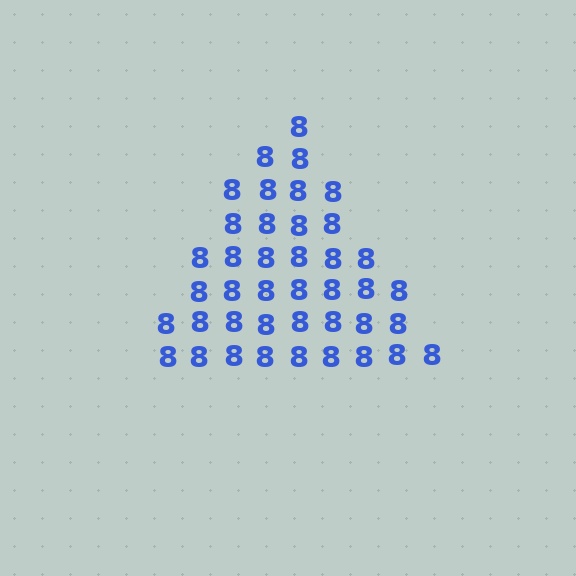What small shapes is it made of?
It is made of small digit 8's.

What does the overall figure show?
The overall figure shows a triangle.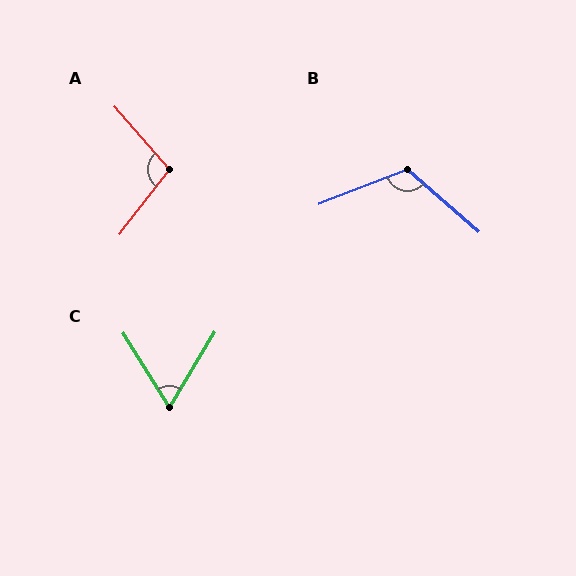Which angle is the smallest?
C, at approximately 63 degrees.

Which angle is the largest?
B, at approximately 117 degrees.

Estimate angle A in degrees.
Approximately 101 degrees.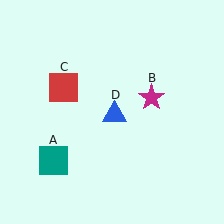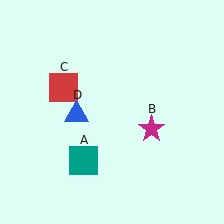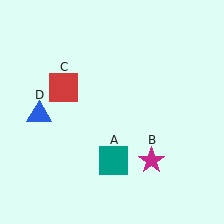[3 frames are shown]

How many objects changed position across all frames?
3 objects changed position: teal square (object A), magenta star (object B), blue triangle (object D).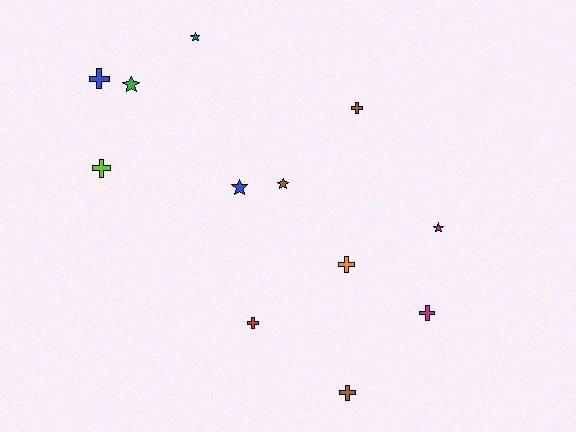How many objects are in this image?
There are 12 objects.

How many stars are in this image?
There are 5 stars.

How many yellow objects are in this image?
There are no yellow objects.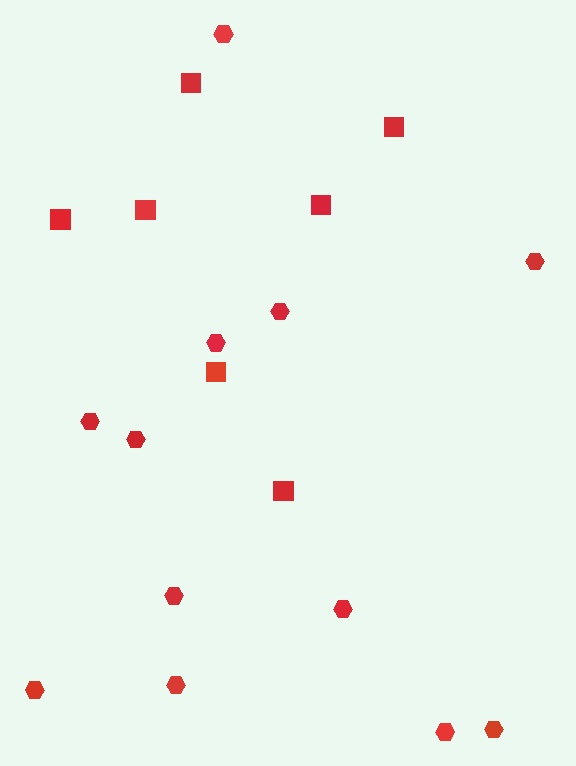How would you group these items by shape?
There are 2 groups: one group of hexagons (12) and one group of squares (7).